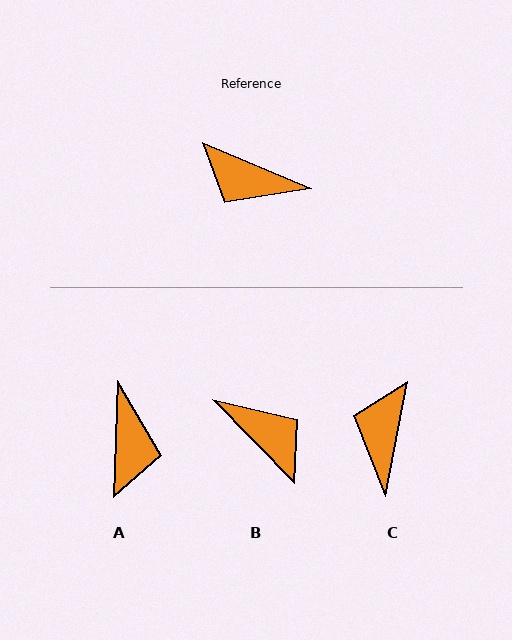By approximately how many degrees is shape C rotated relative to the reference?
Approximately 78 degrees clockwise.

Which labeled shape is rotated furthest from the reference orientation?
B, about 157 degrees away.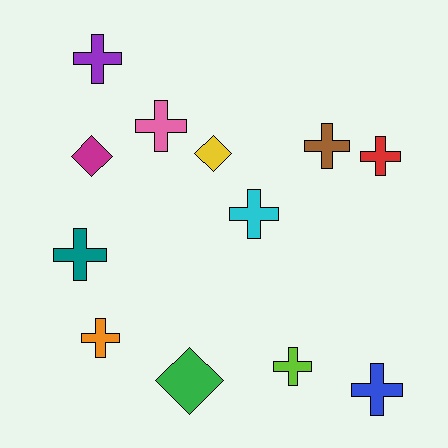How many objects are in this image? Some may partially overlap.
There are 12 objects.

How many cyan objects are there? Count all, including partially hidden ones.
There is 1 cyan object.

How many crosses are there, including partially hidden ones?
There are 9 crosses.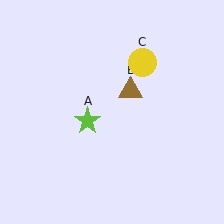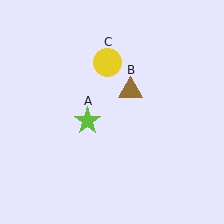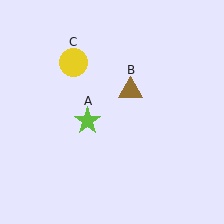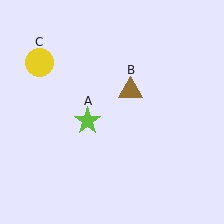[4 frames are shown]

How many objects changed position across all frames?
1 object changed position: yellow circle (object C).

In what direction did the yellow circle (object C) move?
The yellow circle (object C) moved left.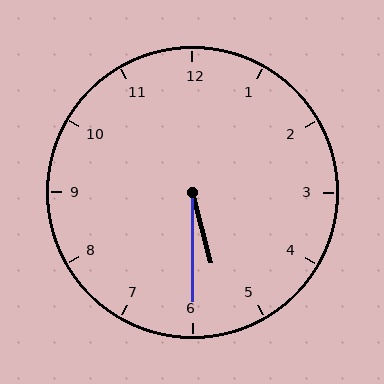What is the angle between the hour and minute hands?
Approximately 15 degrees.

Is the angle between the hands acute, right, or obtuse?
It is acute.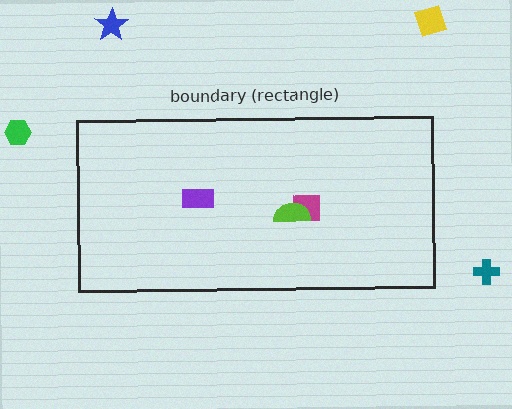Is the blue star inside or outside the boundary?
Outside.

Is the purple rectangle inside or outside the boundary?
Inside.